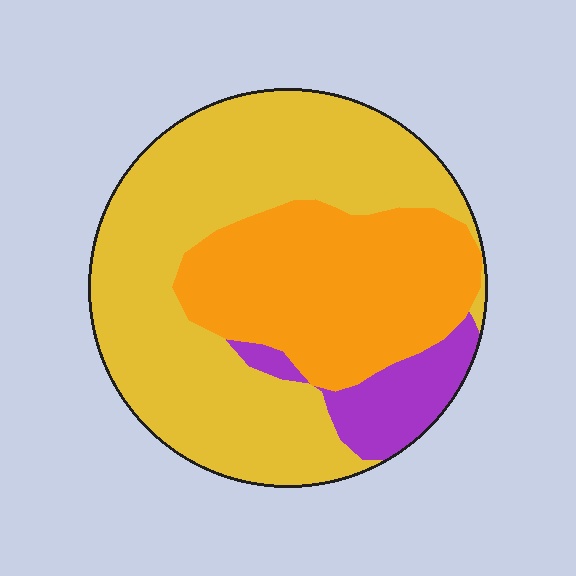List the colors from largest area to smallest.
From largest to smallest: yellow, orange, purple.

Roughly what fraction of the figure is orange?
Orange takes up between a quarter and a half of the figure.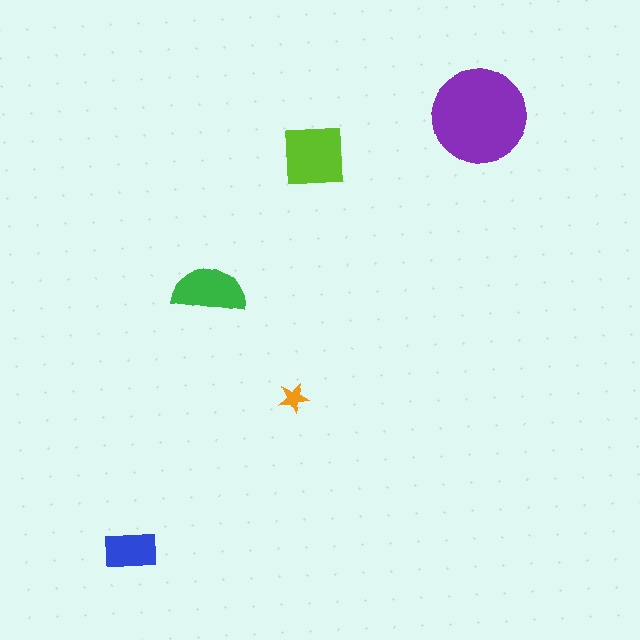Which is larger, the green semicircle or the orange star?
The green semicircle.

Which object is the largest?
The purple circle.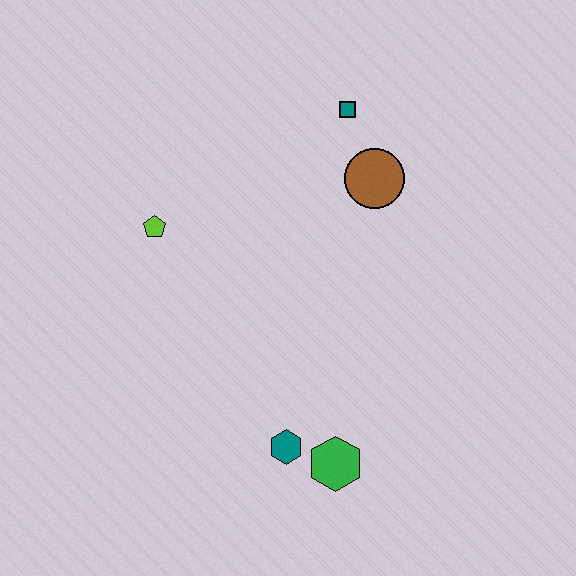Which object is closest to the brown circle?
The teal square is closest to the brown circle.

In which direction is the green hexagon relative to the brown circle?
The green hexagon is below the brown circle.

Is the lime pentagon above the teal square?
No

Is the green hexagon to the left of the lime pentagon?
No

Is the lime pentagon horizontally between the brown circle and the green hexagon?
No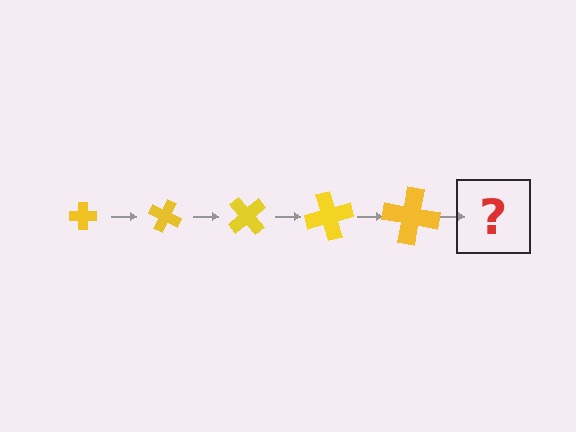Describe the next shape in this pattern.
It should be a cross, larger than the previous one and rotated 125 degrees from the start.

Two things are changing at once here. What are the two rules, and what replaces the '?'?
The two rules are that the cross grows larger each step and it rotates 25 degrees each step. The '?' should be a cross, larger than the previous one and rotated 125 degrees from the start.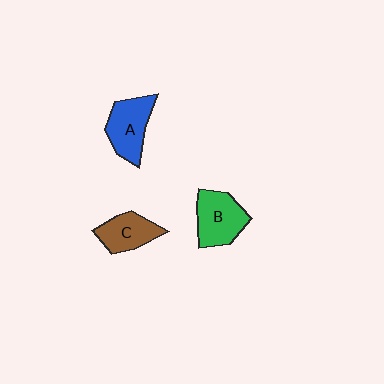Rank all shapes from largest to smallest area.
From largest to smallest: B (green), A (blue), C (brown).